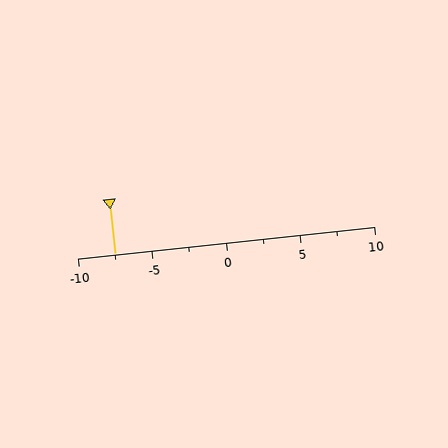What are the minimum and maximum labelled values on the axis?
The axis runs from -10 to 10.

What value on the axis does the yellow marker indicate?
The marker indicates approximately -7.5.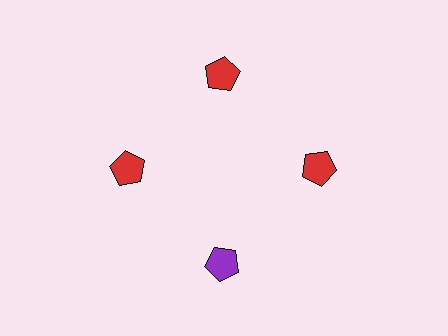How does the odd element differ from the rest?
It has a different color: purple instead of red.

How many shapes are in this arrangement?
There are 4 shapes arranged in a ring pattern.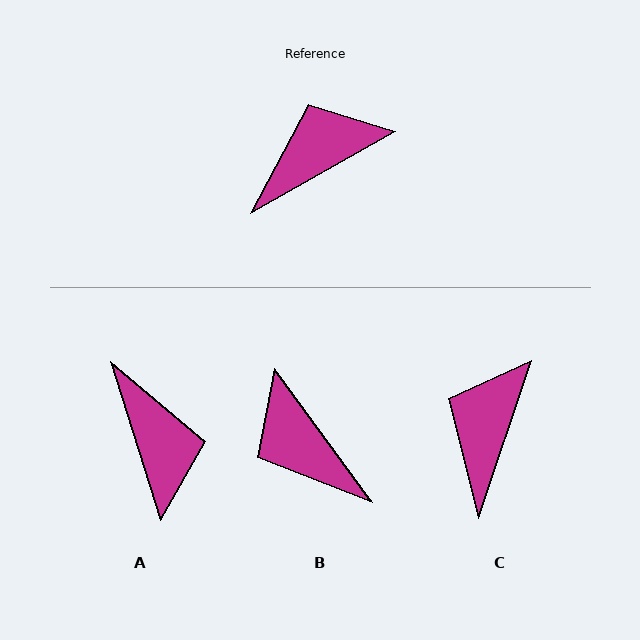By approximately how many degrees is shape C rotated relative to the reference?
Approximately 42 degrees counter-clockwise.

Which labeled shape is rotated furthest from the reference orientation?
A, about 102 degrees away.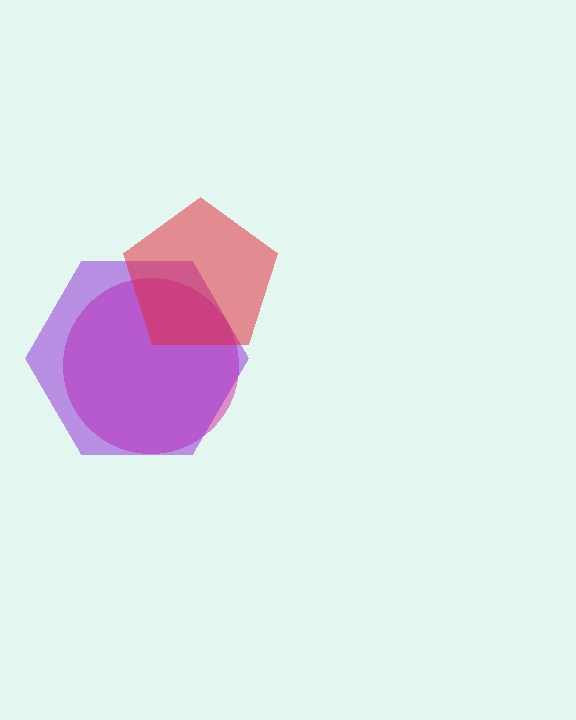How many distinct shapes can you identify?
There are 3 distinct shapes: a pink circle, a purple hexagon, a red pentagon.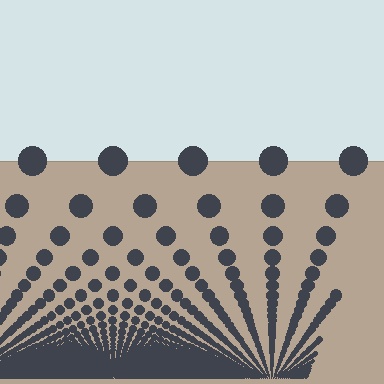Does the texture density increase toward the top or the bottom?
Density increases toward the bottom.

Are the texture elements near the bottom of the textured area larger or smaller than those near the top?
Smaller. The gradient is inverted — elements near the bottom are smaller and denser.